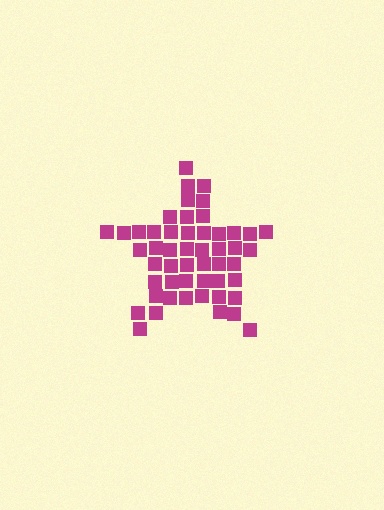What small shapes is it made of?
It is made of small squares.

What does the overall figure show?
The overall figure shows a star.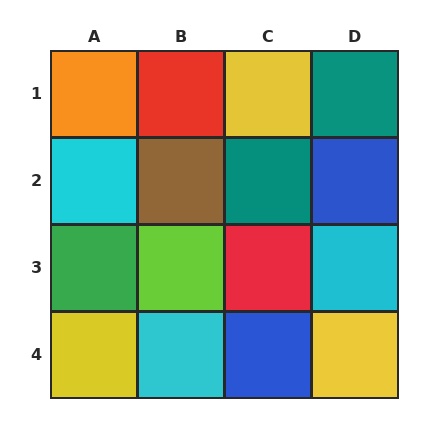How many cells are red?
2 cells are red.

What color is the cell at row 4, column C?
Blue.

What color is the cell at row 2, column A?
Cyan.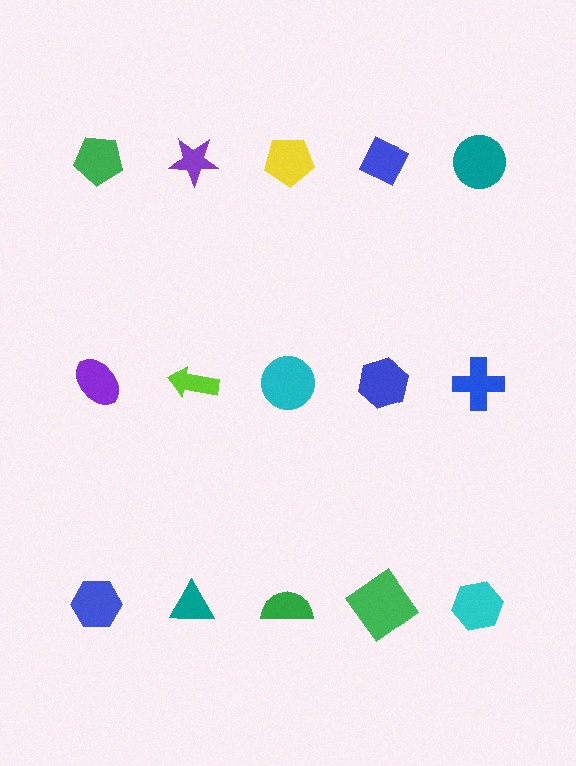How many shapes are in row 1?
5 shapes.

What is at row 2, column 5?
A blue cross.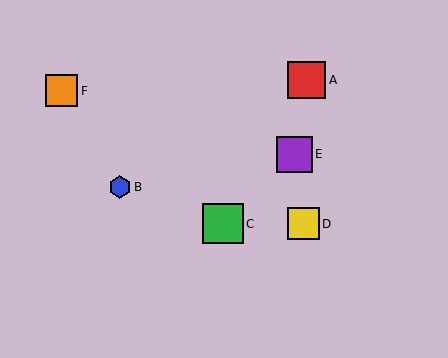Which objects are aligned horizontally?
Objects C, D are aligned horizontally.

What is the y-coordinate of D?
Object D is at y≈224.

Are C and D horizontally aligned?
Yes, both are at y≈224.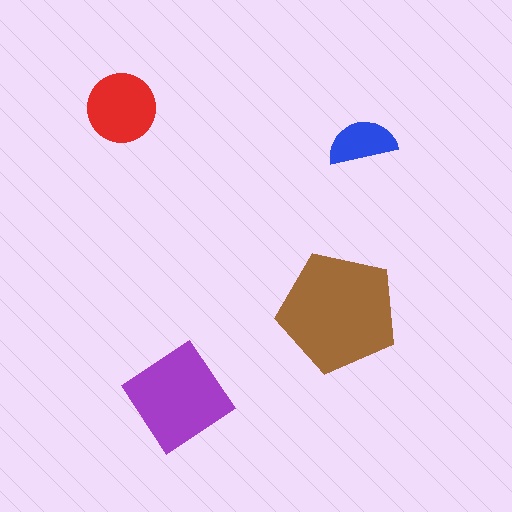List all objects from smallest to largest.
The blue semicircle, the red circle, the purple diamond, the brown pentagon.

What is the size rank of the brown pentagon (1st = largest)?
1st.